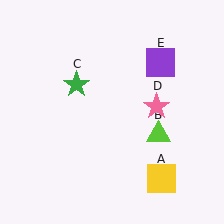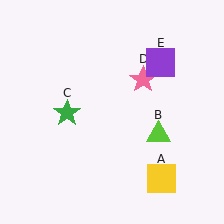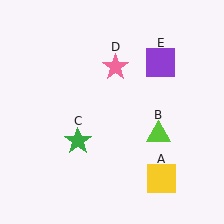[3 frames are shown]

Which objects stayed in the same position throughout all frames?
Yellow square (object A) and lime triangle (object B) and purple square (object E) remained stationary.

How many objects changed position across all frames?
2 objects changed position: green star (object C), pink star (object D).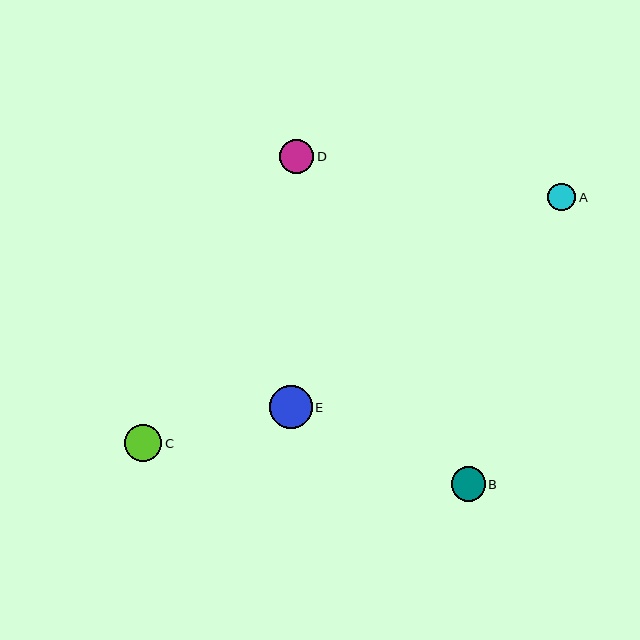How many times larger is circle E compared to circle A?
Circle E is approximately 1.6 times the size of circle A.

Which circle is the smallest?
Circle A is the smallest with a size of approximately 28 pixels.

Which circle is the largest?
Circle E is the largest with a size of approximately 43 pixels.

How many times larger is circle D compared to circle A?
Circle D is approximately 1.2 times the size of circle A.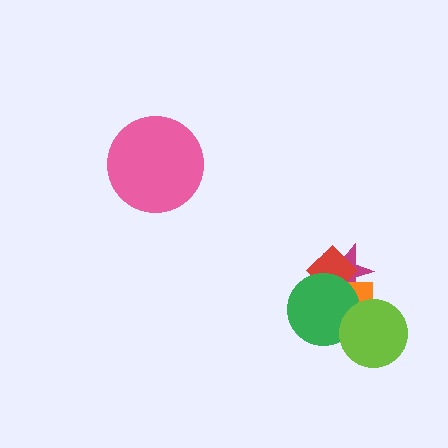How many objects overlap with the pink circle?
0 objects overlap with the pink circle.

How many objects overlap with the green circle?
4 objects overlap with the green circle.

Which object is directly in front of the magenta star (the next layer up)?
The orange square is directly in front of the magenta star.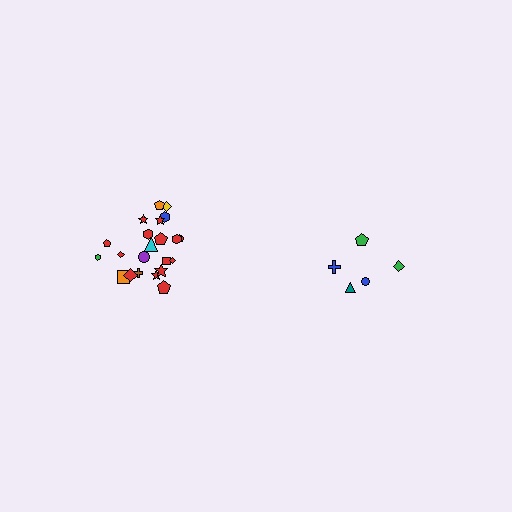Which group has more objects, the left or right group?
The left group.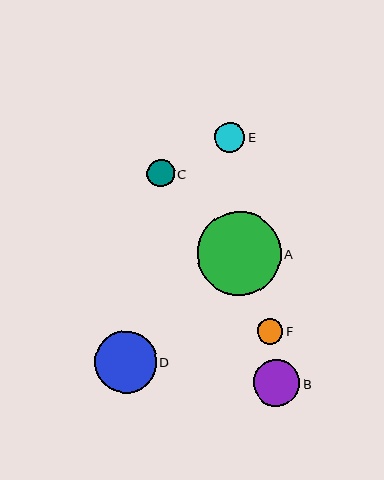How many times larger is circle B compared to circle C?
Circle B is approximately 1.7 times the size of circle C.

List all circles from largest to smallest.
From largest to smallest: A, D, B, E, C, F.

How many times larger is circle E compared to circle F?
Circle E is approximately 1.2 times the size of circle F.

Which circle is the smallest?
Circle F is the smallest with a size of approximately 26 pixels.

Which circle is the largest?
Circle A is the largest with a size of approximately 84 pixels.